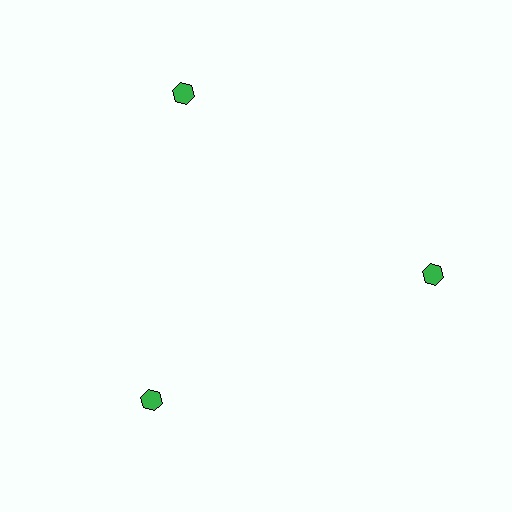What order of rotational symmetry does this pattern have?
This pattern has 3-fold rotational symmetry.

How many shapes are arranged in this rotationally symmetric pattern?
There are 3 shapes, arranged in 3 groups of 1.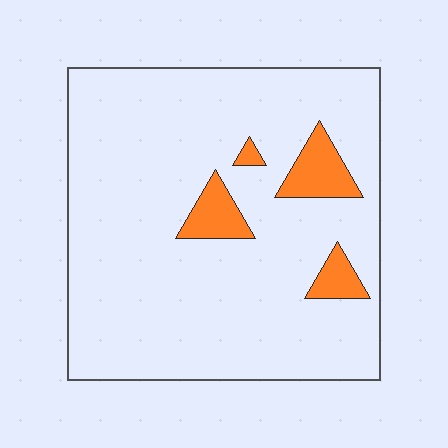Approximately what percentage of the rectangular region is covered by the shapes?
Approximately 10%.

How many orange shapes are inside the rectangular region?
4.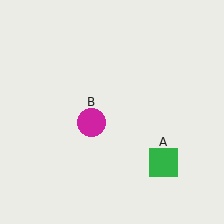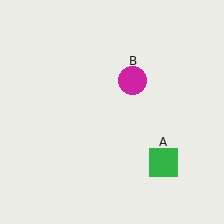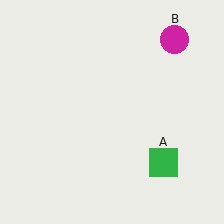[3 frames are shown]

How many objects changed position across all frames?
1 object changed position: magenta circle (object B).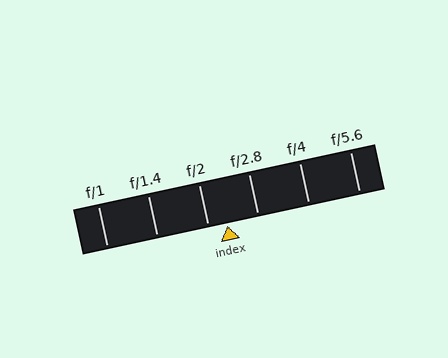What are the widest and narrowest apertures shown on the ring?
The widest aperture shown is f/1 and the narrowest is f/5.6.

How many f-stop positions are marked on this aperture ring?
There are 6 f-stop positions marked.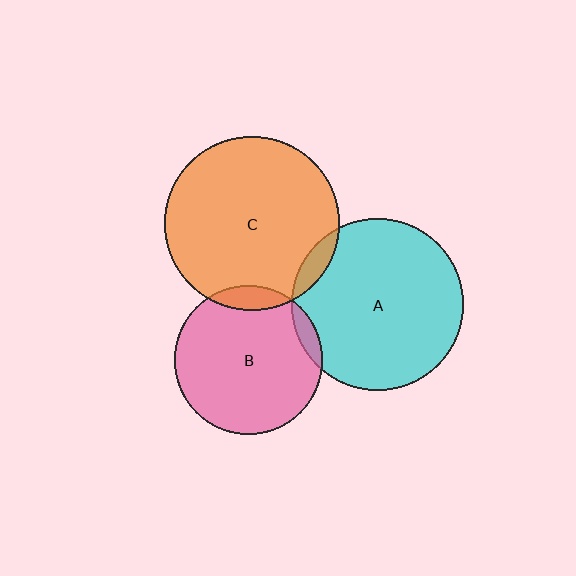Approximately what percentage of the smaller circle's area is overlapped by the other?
Approximately 5%.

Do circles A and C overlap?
Yes.